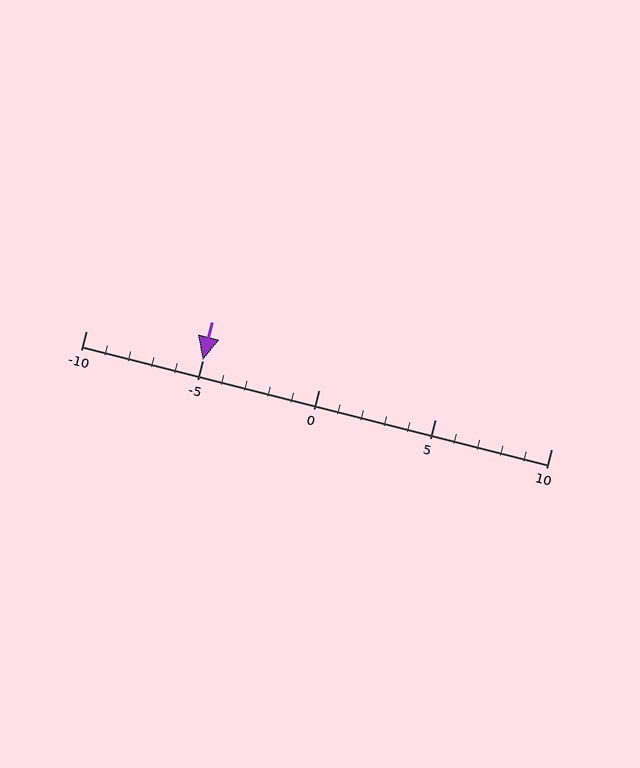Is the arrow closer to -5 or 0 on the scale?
The arrow is closer to -5.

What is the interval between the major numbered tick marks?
The major tick marks are spaced 5 units apart.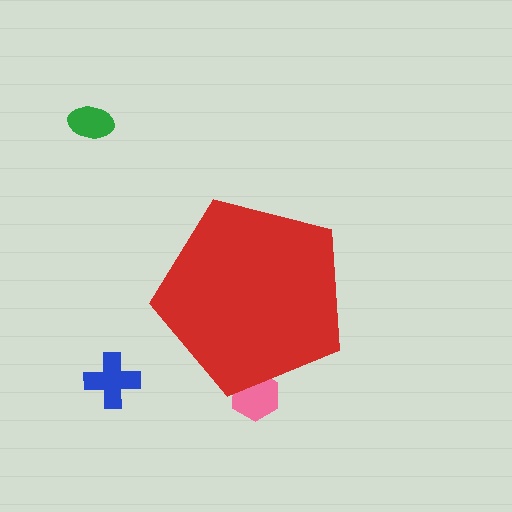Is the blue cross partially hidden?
No, the blue cross is fully visible.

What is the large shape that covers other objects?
A red pentagon.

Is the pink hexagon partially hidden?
Yes, the pink hexagon is partially hidden behind the red pentagon.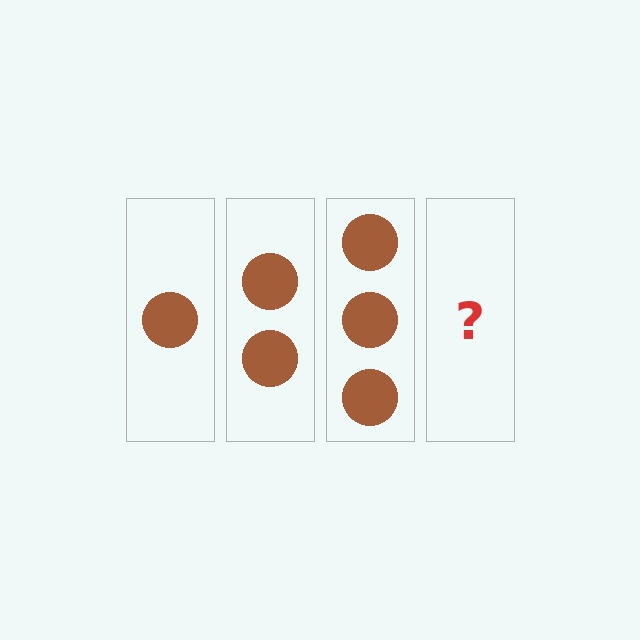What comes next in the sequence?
The next element should be 4 circles.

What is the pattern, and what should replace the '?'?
The pattern is that each step adds one more circle. The '?' should be 4 circles.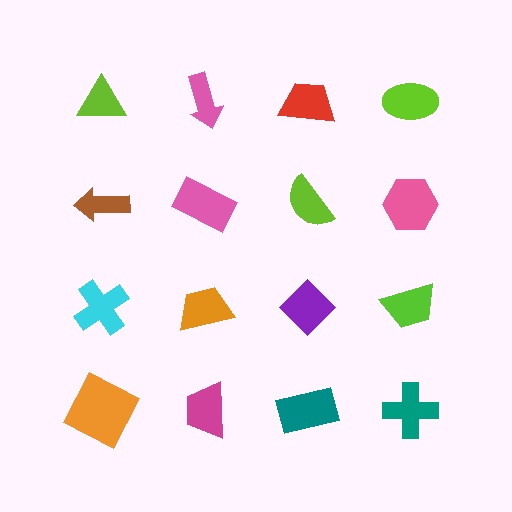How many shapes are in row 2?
4 shapes.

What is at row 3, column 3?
A purple diamond.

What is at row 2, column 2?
A pink rectangle.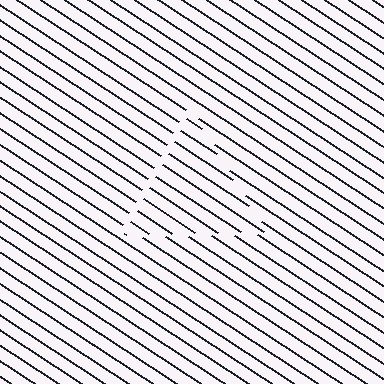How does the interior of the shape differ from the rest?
The interior of the shape contains the same grating, shifted by half a period — the contour is defined by the phase discontinuity where line-ends from the inner and outer gratings abut.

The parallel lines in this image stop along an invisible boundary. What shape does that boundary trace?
An illusory triangle. The interior of the shape contains the same grating, shifted by half a period — the contour is defined by the phase discontinuity where line-ends from the inner and outer gratings abut.